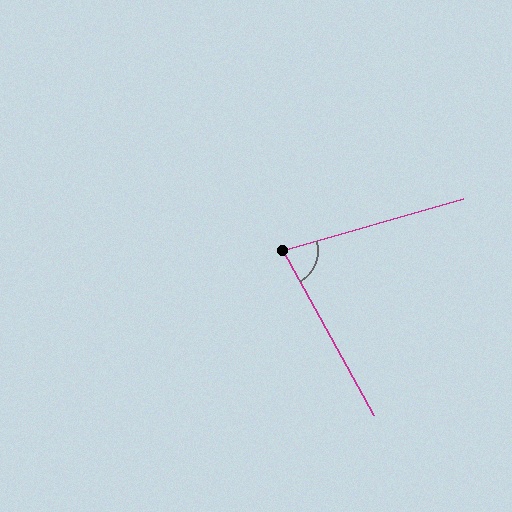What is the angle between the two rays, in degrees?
Approximately 77 degrees.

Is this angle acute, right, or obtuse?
It is acute.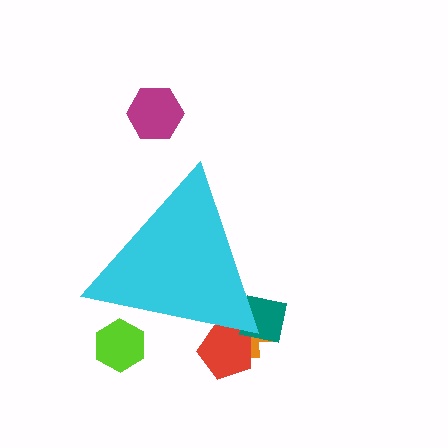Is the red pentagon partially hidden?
Yes, the red pentagon is partially hidden behind the cyan triangle.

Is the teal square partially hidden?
Yes, the teal square is partially hidden behind the cyan triangle.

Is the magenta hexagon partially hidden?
No, the magenta hexagon is fully visible.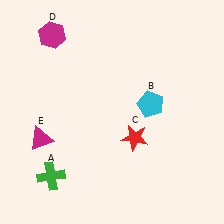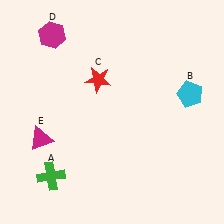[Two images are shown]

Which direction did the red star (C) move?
The red star (C) moved up.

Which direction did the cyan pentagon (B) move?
The cyan pentagon (B) moved right.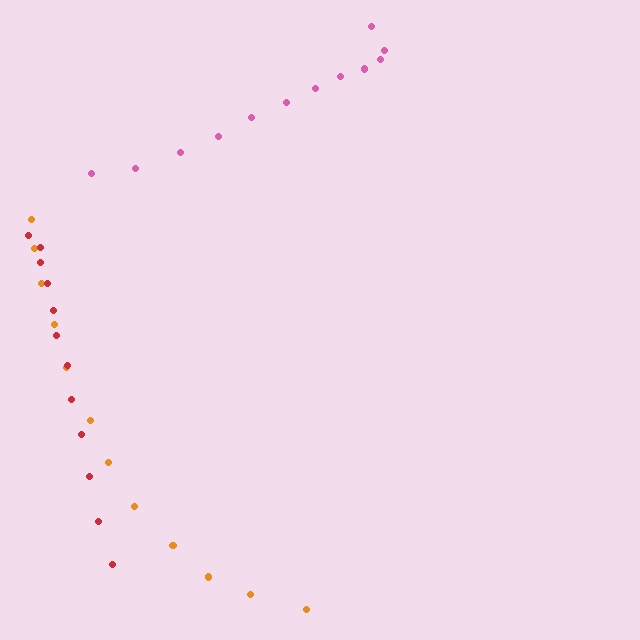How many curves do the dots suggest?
There are 3 distinct paths.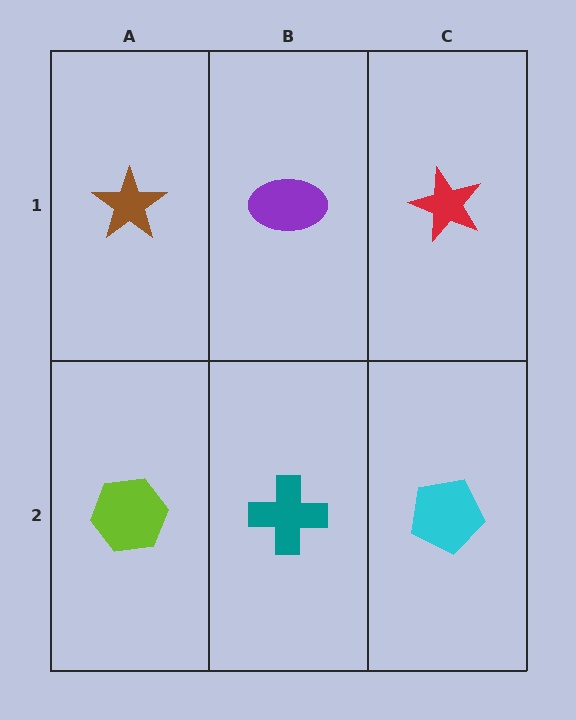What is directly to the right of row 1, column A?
A purple ellipse.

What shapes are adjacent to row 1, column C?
A cyan pentagon (row 2, column C), a purple ellipse (row 1, column B).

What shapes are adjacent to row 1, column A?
A lime hexagon (row 2, column A), a purple ellipse (row 1, column B).